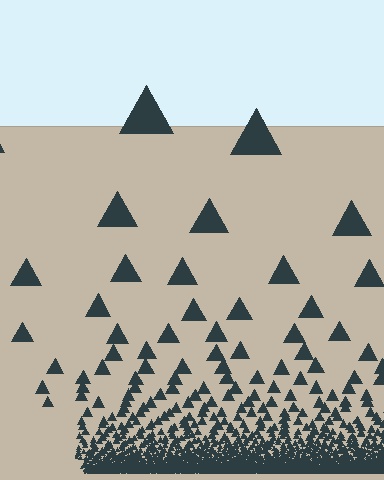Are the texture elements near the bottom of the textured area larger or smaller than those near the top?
Smaller. The gradient is inverted — elements near the bottom are smaller and denser.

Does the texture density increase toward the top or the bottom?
Density increases toward the bottom.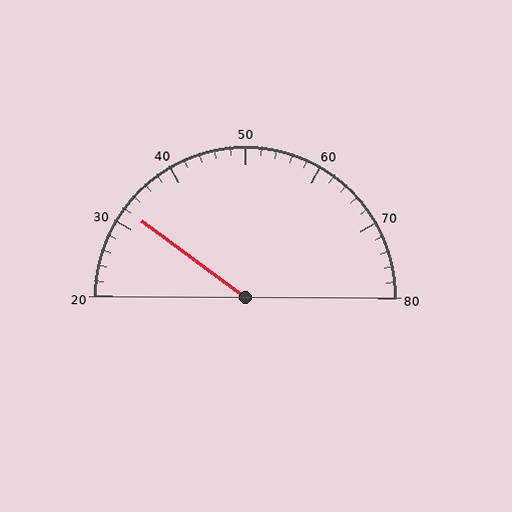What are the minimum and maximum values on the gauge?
The gauge ranges from 20 to 80.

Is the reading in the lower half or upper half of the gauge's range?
The reading is in the lower half of the range (20 to 80).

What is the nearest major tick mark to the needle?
The nearest major tick mark is 30.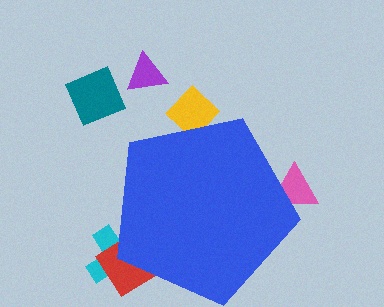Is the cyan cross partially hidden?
Yes, the cyan cross is partially hidden behind the blue pentagon.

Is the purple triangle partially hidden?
No, the purple triangle is fully visible.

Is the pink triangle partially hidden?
Yes, the pink triangle is partially hidden behind the blue pentagon.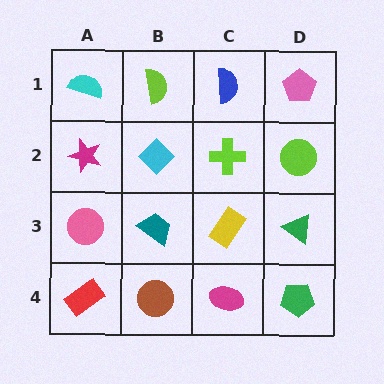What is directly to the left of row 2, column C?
A cyan diamond.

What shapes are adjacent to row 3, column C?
A lime cross (row 2, column C), a magenta ellipse (row 4, column C), a teal trapezoid (row 3, column B), a green triangle (row 3, column D).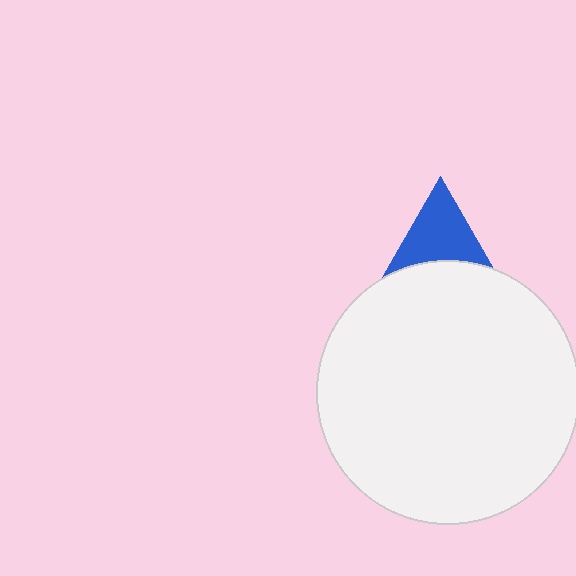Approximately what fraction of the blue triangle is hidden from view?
Roughly 48% of the blue triangle is hidden behind the white circle.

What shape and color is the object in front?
The object in front is a white circle.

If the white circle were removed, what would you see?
You would see the complete blue triangle.